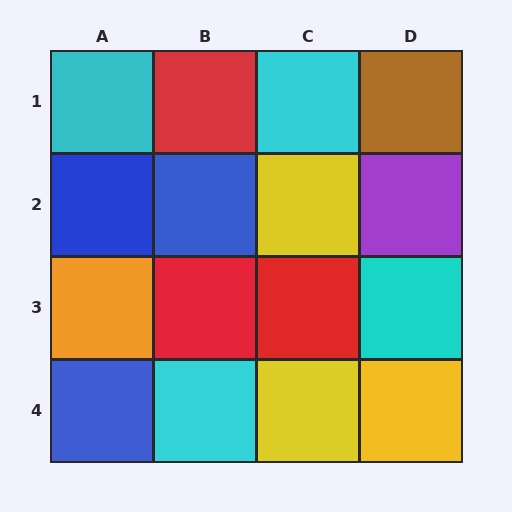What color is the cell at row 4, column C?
Yellow.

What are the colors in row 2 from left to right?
Blue, blue, yellow, purple.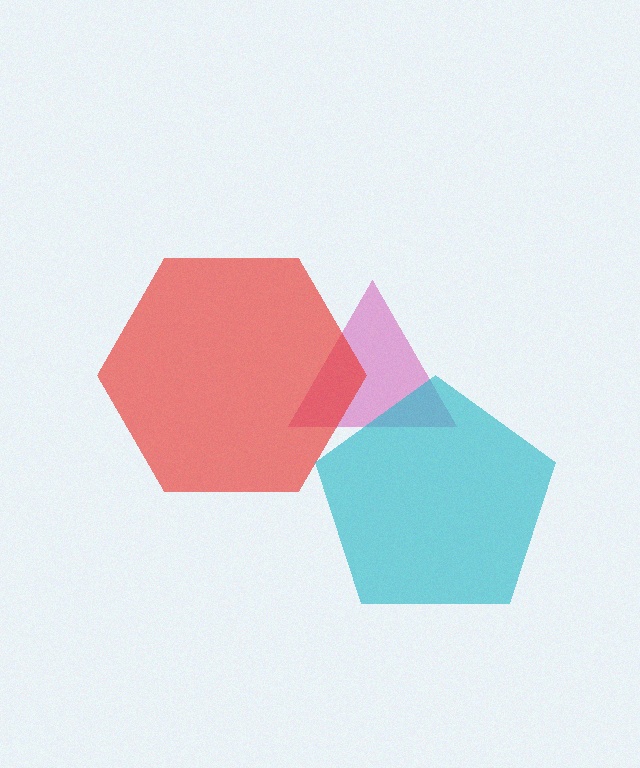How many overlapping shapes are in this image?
There are 3 overlapping shapes in the image.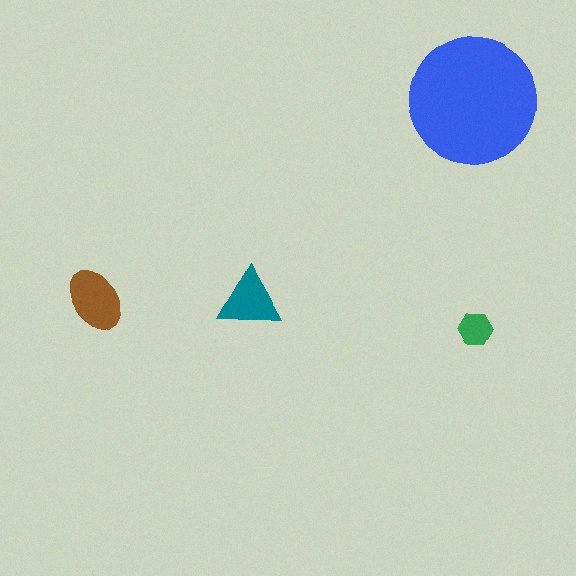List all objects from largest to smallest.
The blue circle, the brown ellipse, the teal triangle, the green hexagon.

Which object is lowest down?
The green hexagon is bottommost.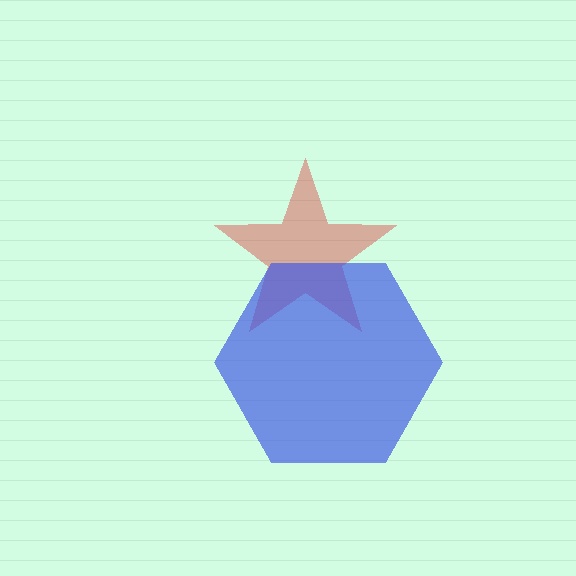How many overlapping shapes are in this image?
There are 2 overlapping shapes in the image.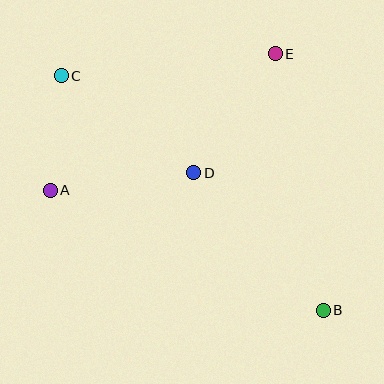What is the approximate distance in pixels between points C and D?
The distance between C and D is approximately 164 pixels.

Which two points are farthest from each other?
Points B and C are farthest from each other.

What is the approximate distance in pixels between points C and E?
The distance between C and E is approximately 215 pixels.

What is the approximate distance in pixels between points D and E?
The distance between D and E is approximately 144 pixels.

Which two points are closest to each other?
Points A and C are closest to each other.